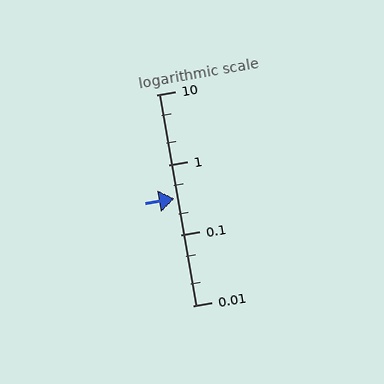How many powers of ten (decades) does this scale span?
The scale spans 3 decades, from 0.01 to 10.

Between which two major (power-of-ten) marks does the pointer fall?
The pointer is between 0.1 and 1.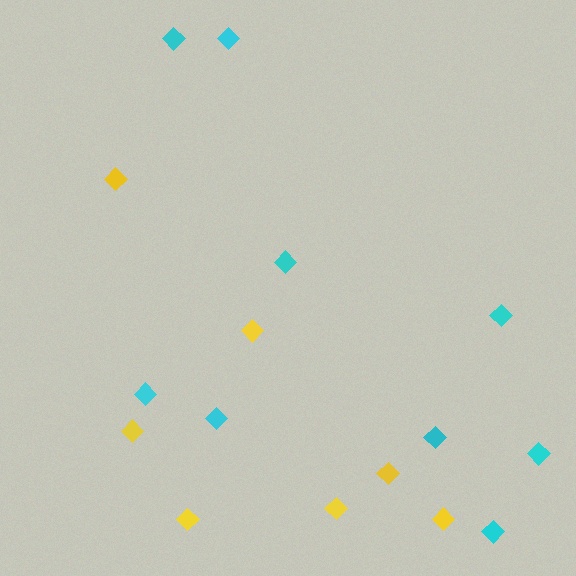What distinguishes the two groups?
There are 2 groups: one group of yellow diamonds (7) and one group of cyan diamonds (9).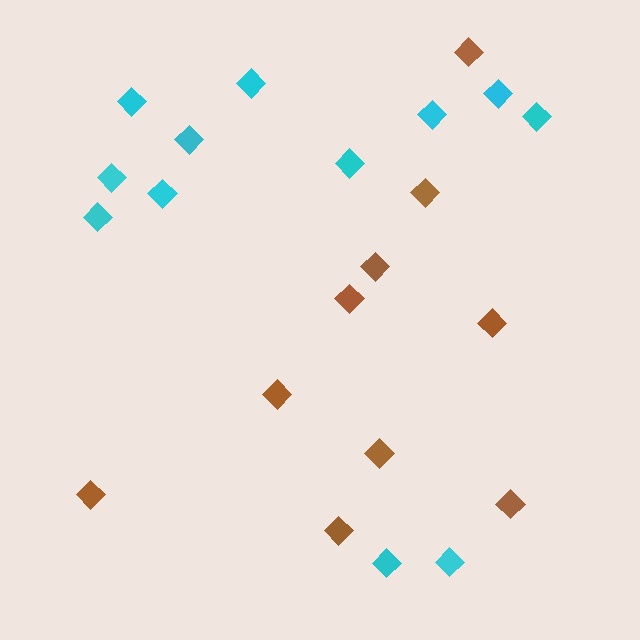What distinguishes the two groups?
There are 2 groups: one group of cyan diamonds (12) and one group of brown diamonds (10).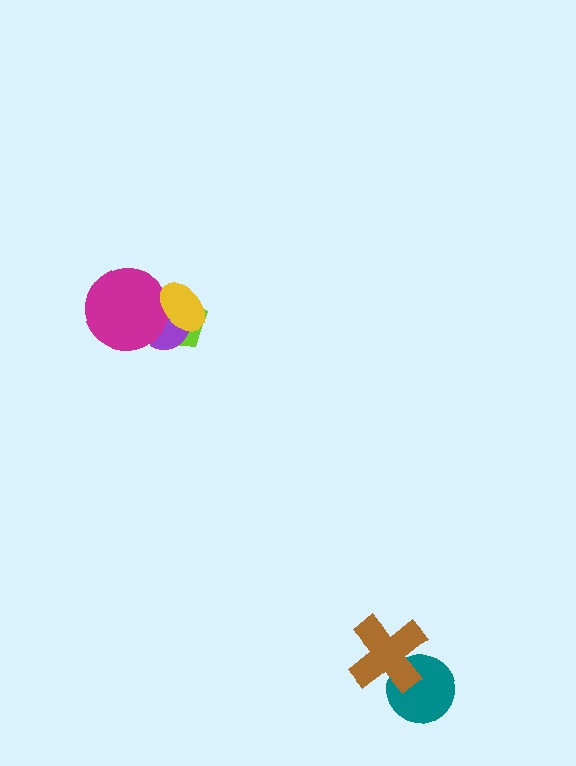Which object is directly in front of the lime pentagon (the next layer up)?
The purple circle is directly in front of the lime pentagon.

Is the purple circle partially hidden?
Yes, it is partially covered by another shape.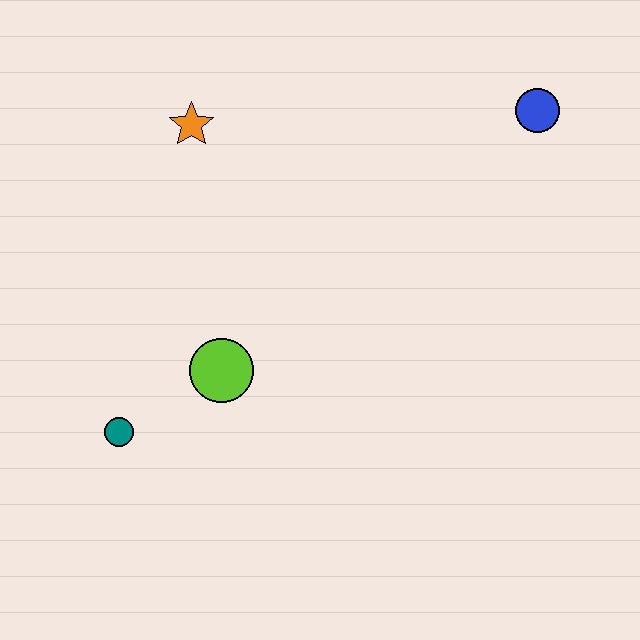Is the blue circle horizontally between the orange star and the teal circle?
No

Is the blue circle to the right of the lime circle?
Yes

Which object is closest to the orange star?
The lime circle is closest to the orange star.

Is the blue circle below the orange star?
No